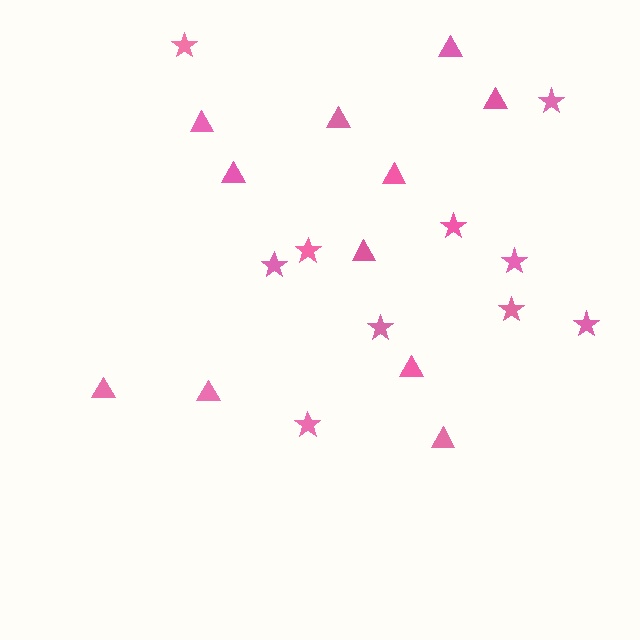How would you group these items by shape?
There are 2 groups: one group of stars (10) and one group of triangles (11).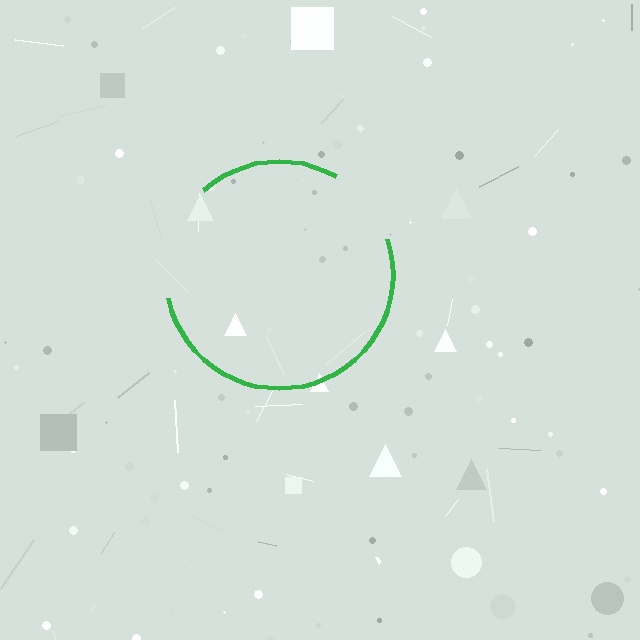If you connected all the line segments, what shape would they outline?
They would outline a circle.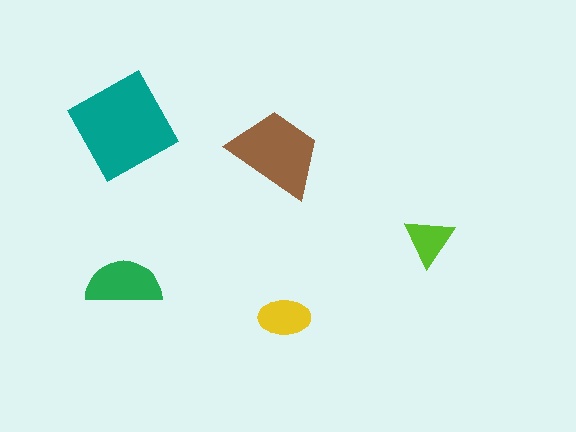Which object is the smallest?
The lime triangle.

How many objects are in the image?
There are 5 objects in the image.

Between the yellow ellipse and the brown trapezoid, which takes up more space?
The brown trapezoid.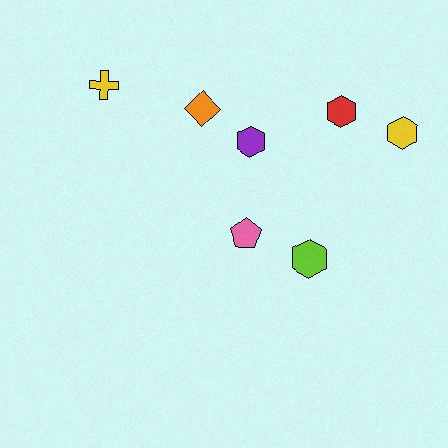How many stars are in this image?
There are no stars.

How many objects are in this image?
There are 7 objects.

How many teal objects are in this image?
There are no teal objects.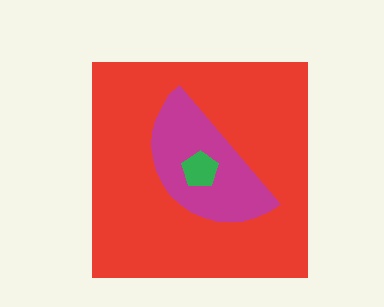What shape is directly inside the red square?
The magenta semicircle.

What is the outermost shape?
The red square.